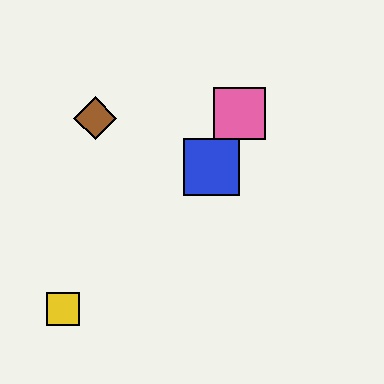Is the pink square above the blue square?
Yes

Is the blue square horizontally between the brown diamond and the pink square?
Yes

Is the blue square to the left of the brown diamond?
No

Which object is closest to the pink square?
The blue square is closest to the pink square.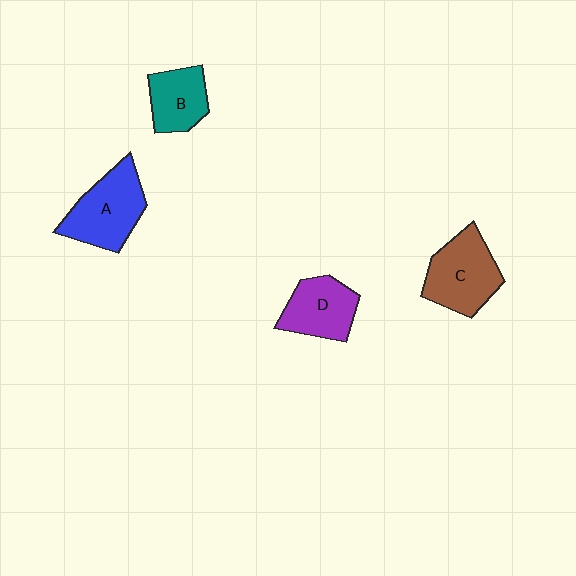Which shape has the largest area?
Shape A (blue).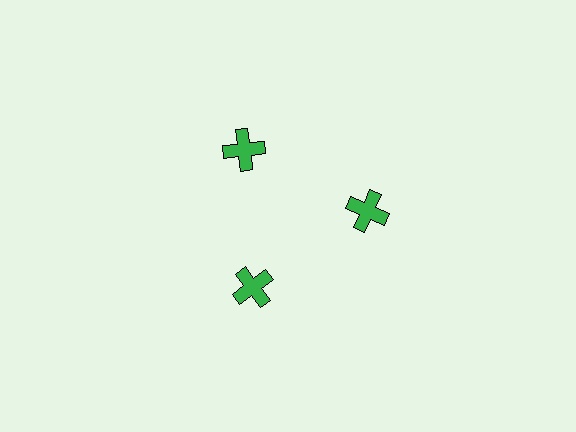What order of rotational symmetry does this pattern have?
This pattern has 3-fold rotational symmetry.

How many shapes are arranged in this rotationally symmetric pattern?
There are 3 shapes, arranged in 3 groups of 1.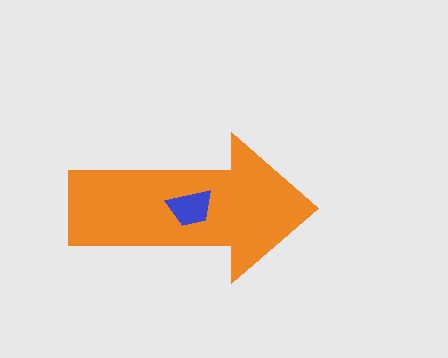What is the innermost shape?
The blue trapezoid.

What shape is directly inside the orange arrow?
The blue trapezoid.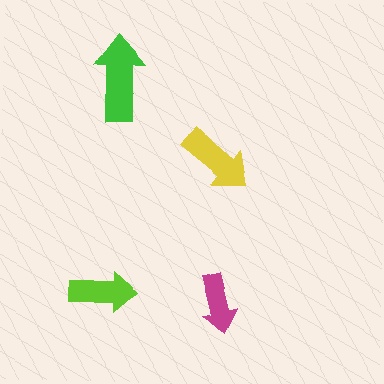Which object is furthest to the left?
The lime arrow is leftmost.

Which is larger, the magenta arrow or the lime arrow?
The lime one.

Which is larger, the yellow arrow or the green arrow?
The green one.